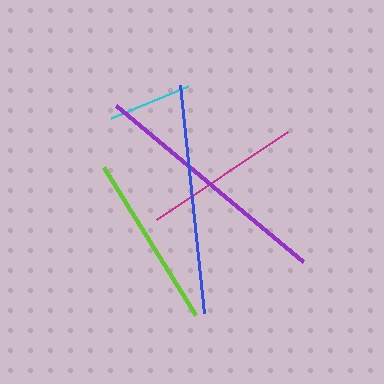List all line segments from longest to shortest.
From longest to shortest: purple, blue, lime, magenta, cyan.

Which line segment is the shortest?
The cyan line is the shortest at approximately 83 pixels.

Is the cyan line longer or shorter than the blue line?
The blue line is longer than the cyan line.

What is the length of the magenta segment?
The magenta segment is approximately 158 pixels long.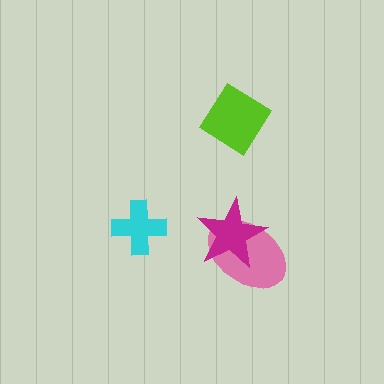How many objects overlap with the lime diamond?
0 objects overlap with the lime diamond.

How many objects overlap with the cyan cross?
0 objects overlap with the cyan cross.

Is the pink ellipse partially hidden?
Yes, it is partially covered by another shape.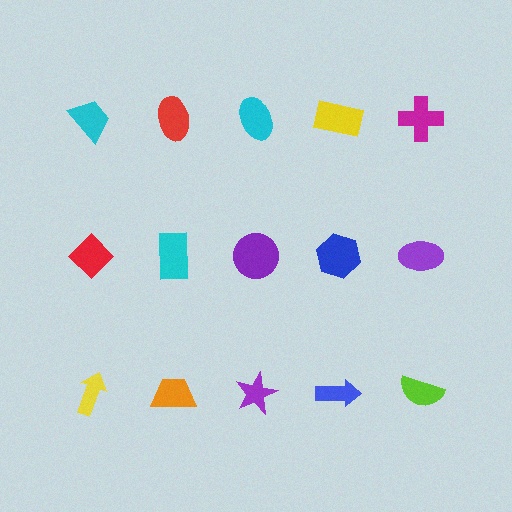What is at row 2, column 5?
A purple ellipse.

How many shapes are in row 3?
5 shapes.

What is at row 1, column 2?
A red ellipse.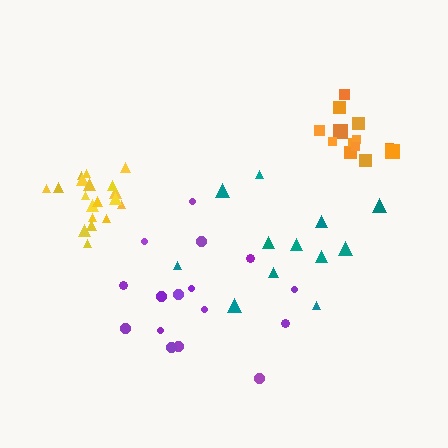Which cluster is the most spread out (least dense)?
Purple.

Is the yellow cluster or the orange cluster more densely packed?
Yellow.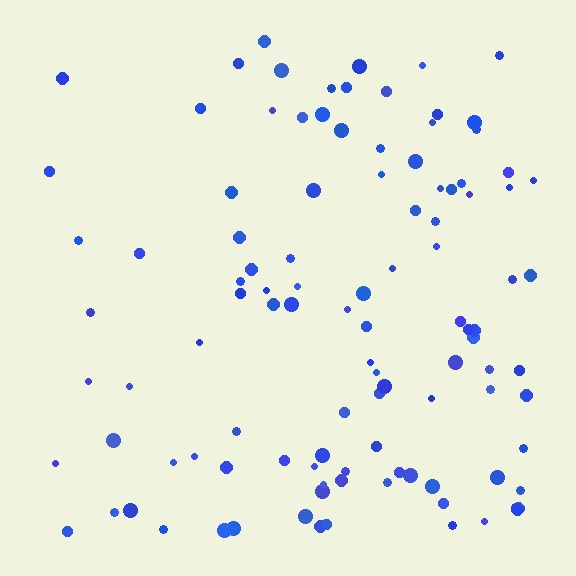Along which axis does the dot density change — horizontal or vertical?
Horizontal.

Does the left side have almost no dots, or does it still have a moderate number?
Still a moderate number, just noticeably fewer than the right.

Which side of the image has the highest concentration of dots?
The right.